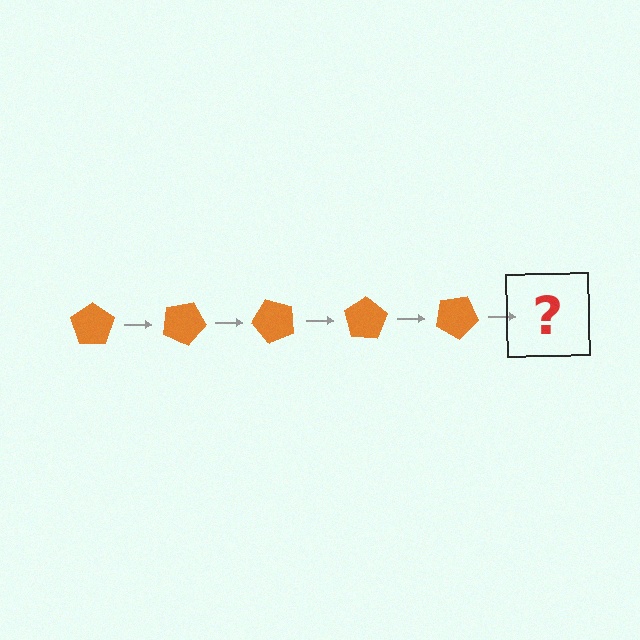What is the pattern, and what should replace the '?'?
The pattern is that the pentagon rotates 25 degrees each step. The '?' should be an orange pentagon rotated 125 degrees.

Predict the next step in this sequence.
The next step is an orange pentagon rotated 125 degrees.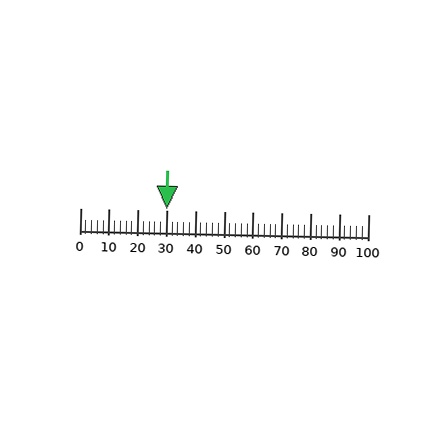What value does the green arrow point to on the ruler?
The green arrow points to approximately 30.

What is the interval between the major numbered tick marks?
The major tick marks are spaced 10 units apart.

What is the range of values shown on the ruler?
The ruler shows values from 0 to 100.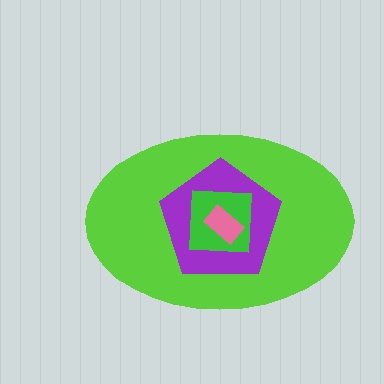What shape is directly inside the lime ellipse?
The purple pentagon.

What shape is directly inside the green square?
The pink rectangle.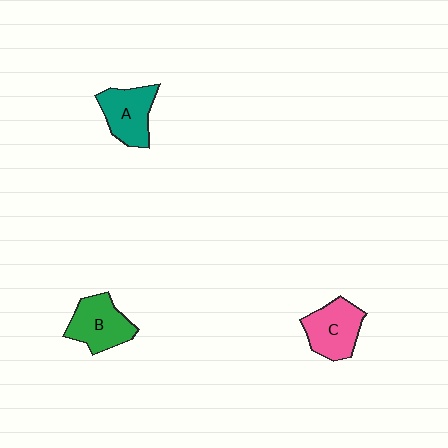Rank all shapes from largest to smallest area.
From largest to smallest: B (green), C (pink), A (teal).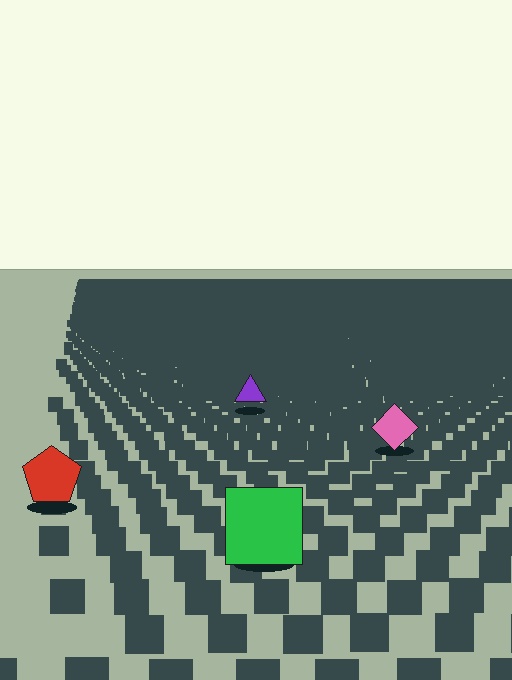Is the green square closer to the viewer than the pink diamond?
Yes. The green square is closer — you can tell from the texture gradient: the ground texture is coarser near it.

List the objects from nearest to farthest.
From nearest to farthest: the green square, the red pentagon, the pink diamond, the purple triangle.